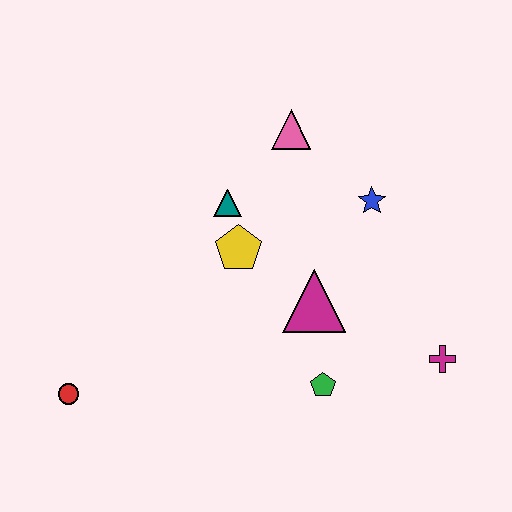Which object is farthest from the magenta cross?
The red circle is farthest from the magenta cross.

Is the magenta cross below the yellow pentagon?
Yes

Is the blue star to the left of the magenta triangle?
No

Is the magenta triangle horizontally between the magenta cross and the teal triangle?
Yes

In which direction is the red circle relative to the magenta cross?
The red circle is to the left of the magenta cross.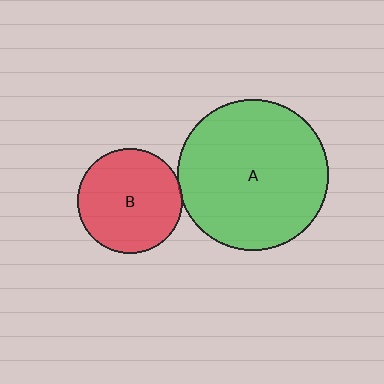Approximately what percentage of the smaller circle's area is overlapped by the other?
Approximately 5%.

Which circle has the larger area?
Circle A (green).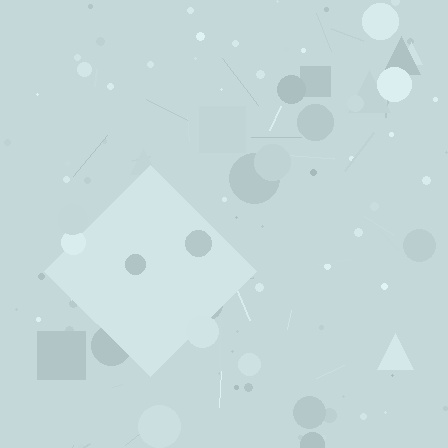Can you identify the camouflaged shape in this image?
The camouflaged shape is a diamond.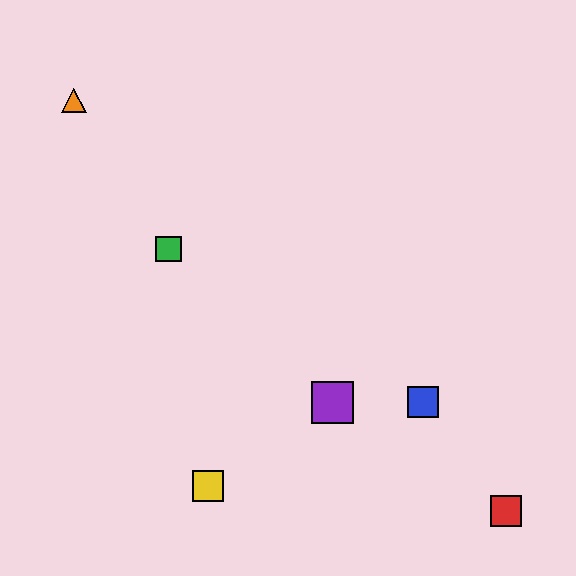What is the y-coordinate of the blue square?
The blue square is at y≈402.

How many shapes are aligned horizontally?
2 shapes (the blue square, the purple square) are aligned horizontally.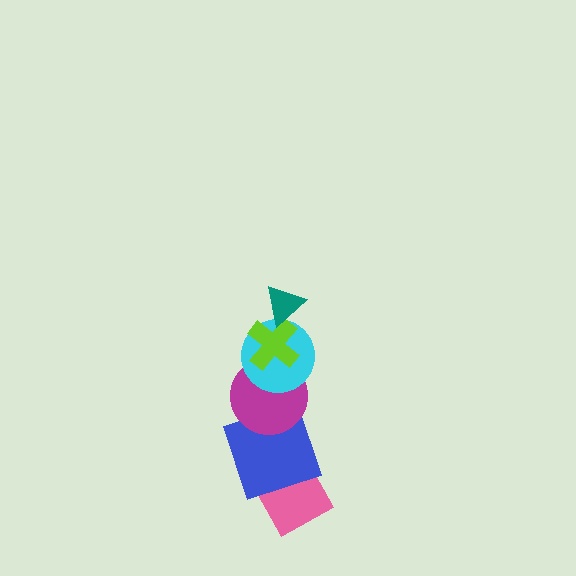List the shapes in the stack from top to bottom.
From top to bottom: the teal triangle, the lime cross, the cyan circle, the magenta circle, the blue square, the pink diamond.